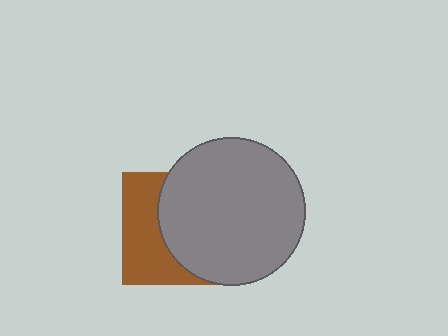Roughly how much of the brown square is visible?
A small part of it is visible (roughly 41%).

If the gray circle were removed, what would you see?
You would see the complete brown square.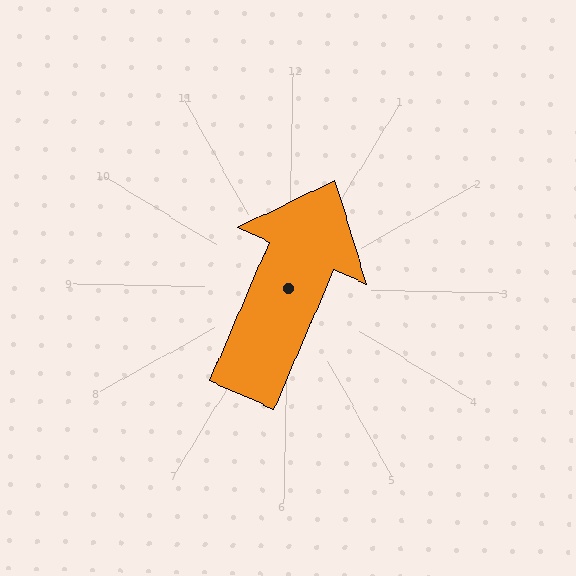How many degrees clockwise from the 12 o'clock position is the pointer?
Approximately 22 degrees.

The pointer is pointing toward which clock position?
Roughly 1 o'clock.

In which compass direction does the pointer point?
North.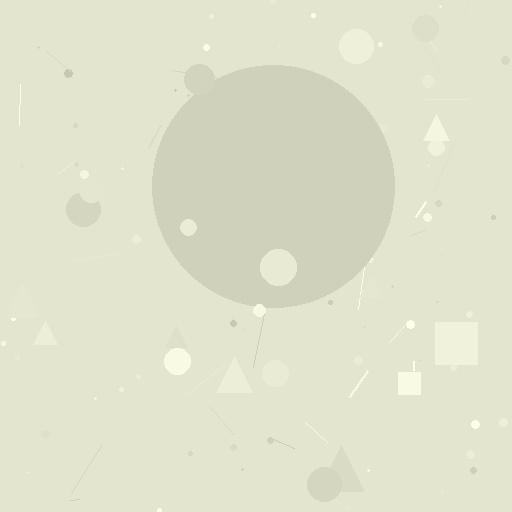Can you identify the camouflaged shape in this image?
The camouflaged shape is a circle.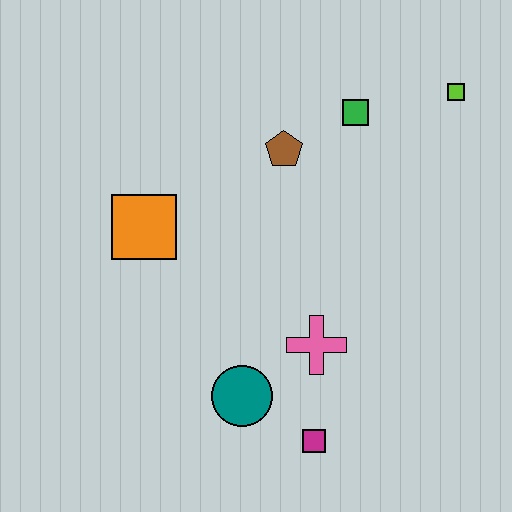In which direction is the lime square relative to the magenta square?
The lime square is above the magenta square.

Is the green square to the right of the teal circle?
Yes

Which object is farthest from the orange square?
The lime square is farthest from the orange square.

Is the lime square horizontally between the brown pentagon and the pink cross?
No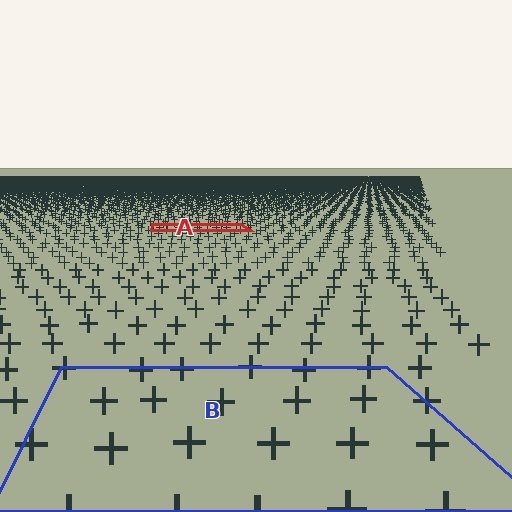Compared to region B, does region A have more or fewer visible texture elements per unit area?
Region A has more texture elements per unit area — they are packed more densely because it is farther away.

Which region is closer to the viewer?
Region B is closer. The texture elements there are larger and more spread out.